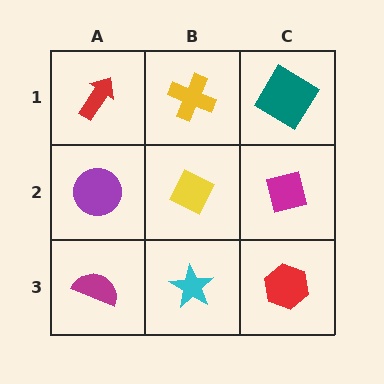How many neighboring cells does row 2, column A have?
3.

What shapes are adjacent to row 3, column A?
A purple circle (row 2, column A), a cyan star (row 3, column B).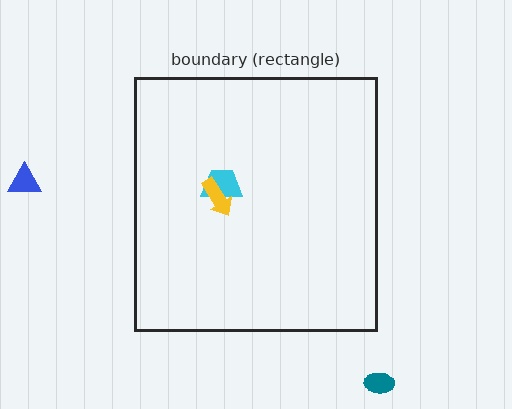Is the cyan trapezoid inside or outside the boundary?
Inside.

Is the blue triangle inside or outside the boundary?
Outside.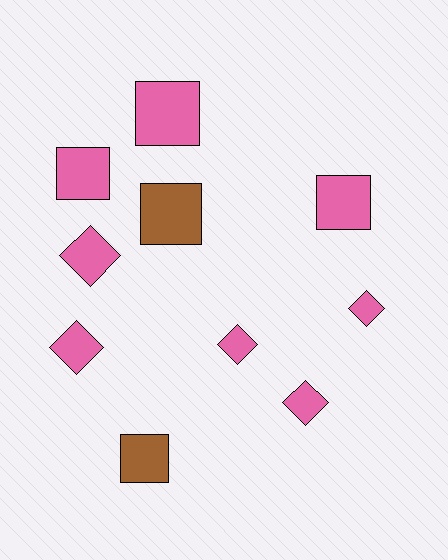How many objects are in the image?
There are 10 objects.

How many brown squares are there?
There are 2 brown squares.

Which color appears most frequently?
Pink, with 8 objects.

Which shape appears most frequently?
Diamond, with 5 objects.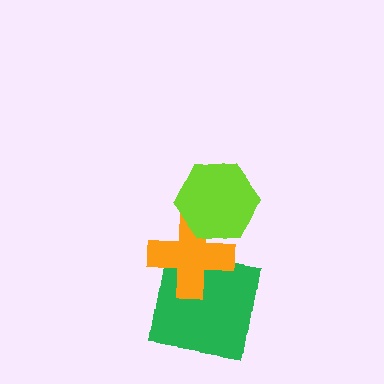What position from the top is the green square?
The green square is 3rd from the top.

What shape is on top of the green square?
The orange cross is on top of the green square.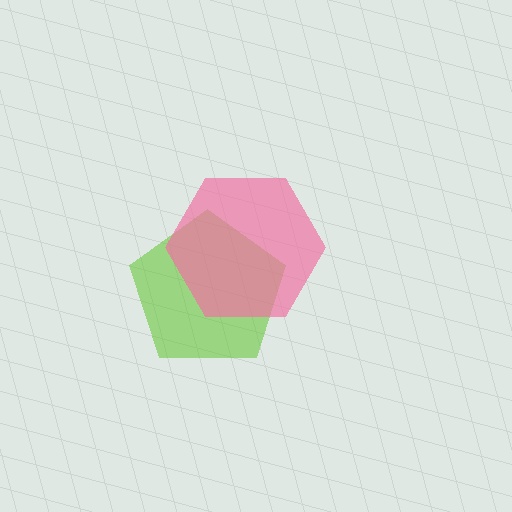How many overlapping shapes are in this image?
There are 2 overlapping shapes in the image.